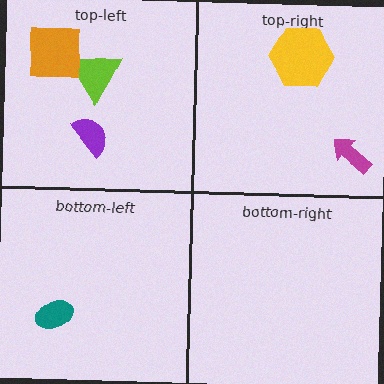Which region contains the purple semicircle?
The top-left region.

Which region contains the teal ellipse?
The bottom-left region.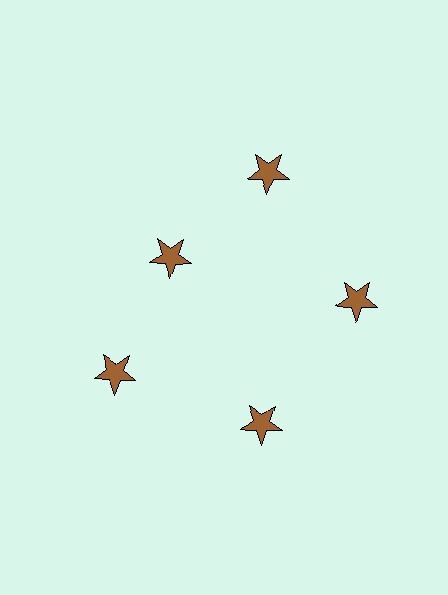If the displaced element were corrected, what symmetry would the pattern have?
It would have 5-fold rotational symmetry — the pattern would map onto itself every 72 degrees.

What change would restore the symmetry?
The symmetry would be restored by moving it outward, back onto the ring so that all 5 stars sit at equal angles and equal distance from the center.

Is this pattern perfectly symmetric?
No. The 5 brown stars are arranged in a ring, but one element near the 10 o'clock position is pulled inward toward the center, breaking the 5-fold rotational symmetry.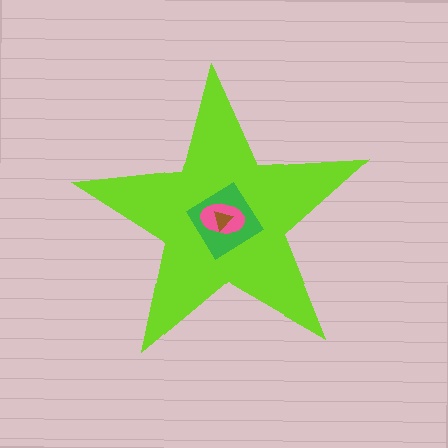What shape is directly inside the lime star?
The green diamond.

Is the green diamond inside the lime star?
Yes.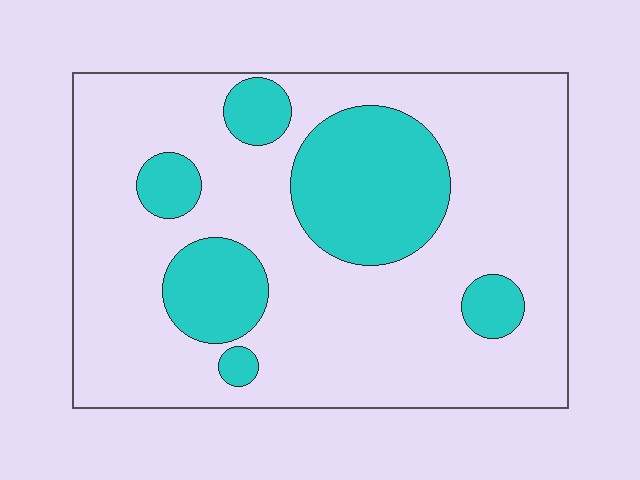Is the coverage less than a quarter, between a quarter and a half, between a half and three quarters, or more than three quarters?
Less than a quarter.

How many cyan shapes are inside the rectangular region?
6.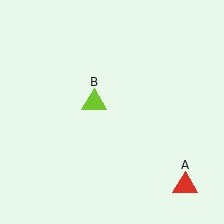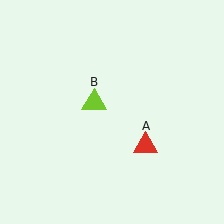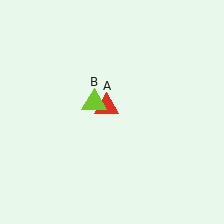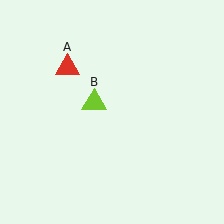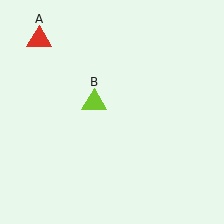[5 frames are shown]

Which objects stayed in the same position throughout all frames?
Lime triangle (object B) remained stationary.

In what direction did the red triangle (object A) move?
The red triangle (object A) moved up and to the left.